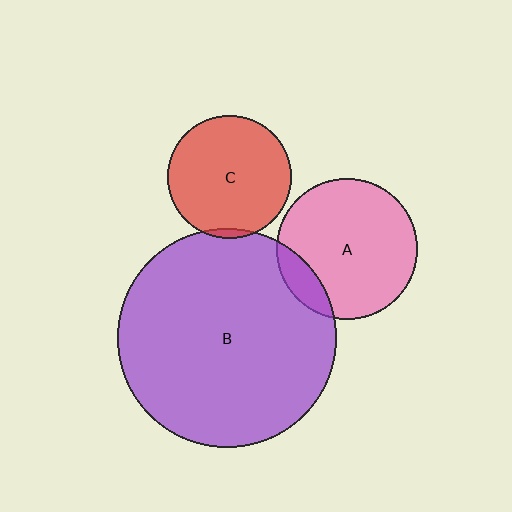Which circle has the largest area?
Circle B (purple).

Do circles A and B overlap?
Yes.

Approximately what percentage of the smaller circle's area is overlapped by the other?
Approximately 15%.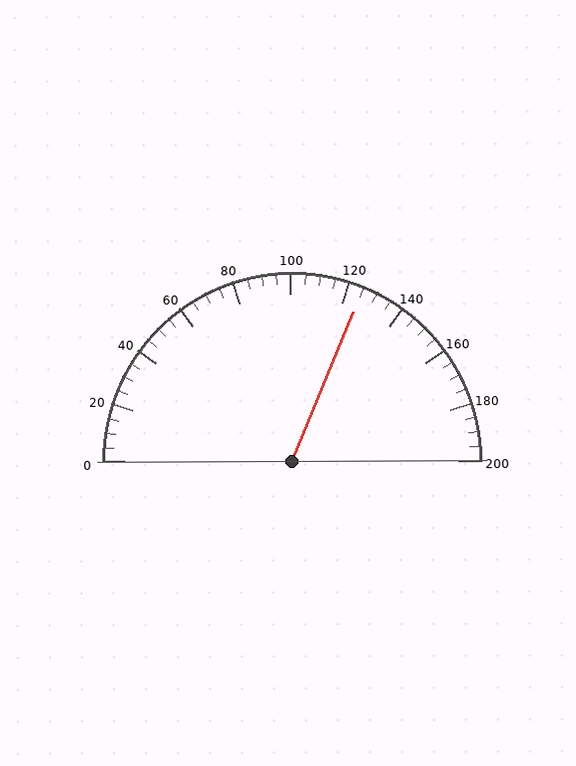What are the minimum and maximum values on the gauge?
The gauge ranges from 0 to 200.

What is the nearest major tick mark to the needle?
The nearest major tick mark is 120.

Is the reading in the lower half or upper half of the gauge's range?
The reading is in the upper half of the range (0 to 200).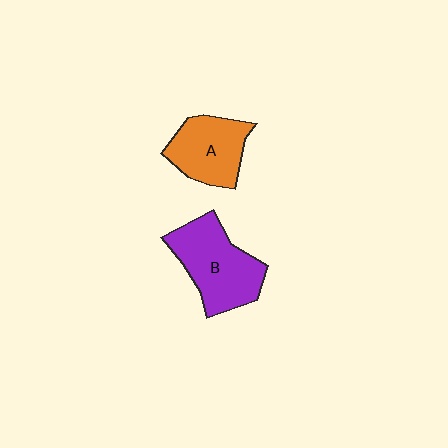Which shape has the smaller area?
Shape A (orange).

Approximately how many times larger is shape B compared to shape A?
Approximately 1.3 times.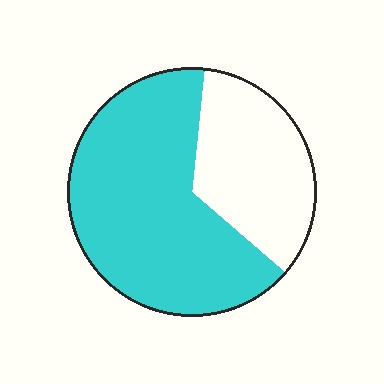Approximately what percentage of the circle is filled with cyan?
Approximately 65%.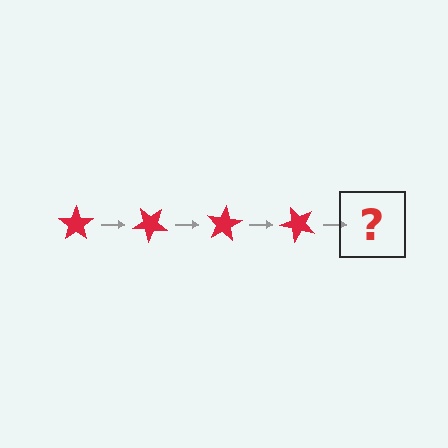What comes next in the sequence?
The next element should be a red star rotated 160 degrees.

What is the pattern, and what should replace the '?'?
The pattern is that the star rotates 40 degrees each step. The '?' should be a red star rotated 160 degrees.